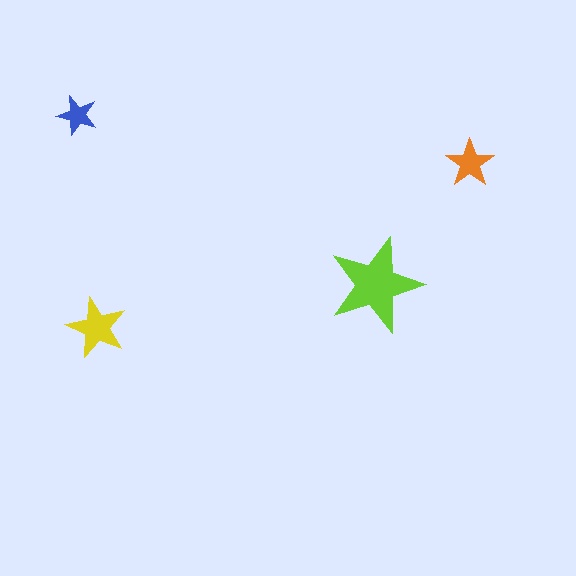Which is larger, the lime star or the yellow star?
The lime one.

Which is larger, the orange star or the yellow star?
The yellow one.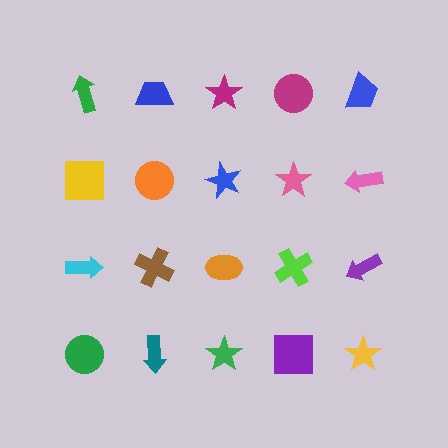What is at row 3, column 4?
A lime cross.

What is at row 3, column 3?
An orange ellipse.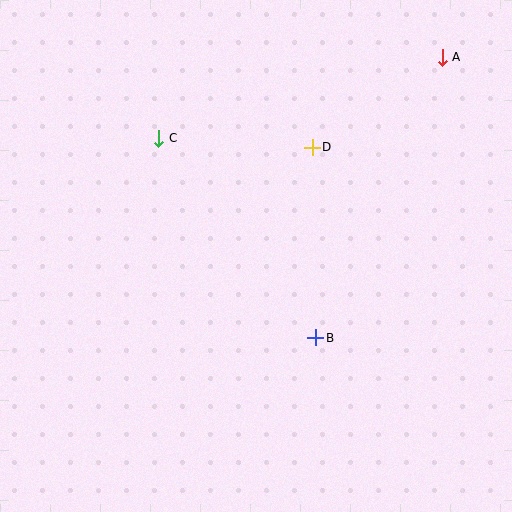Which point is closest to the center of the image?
Point B at (316, 338) is closest to the center.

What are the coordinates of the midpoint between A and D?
The midpoint between A and D is at (377, 102).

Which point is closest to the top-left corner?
Point C is closest to the top-left corner.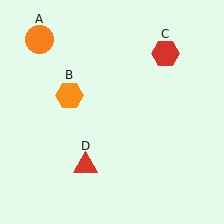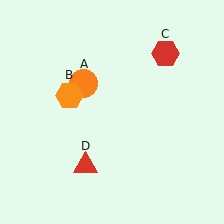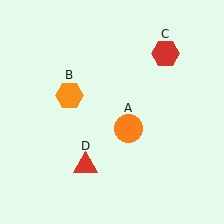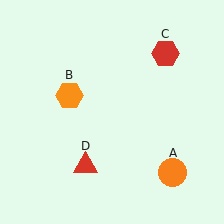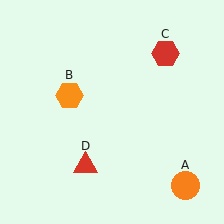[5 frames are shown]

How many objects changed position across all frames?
1 object changed position: orange circle (object A).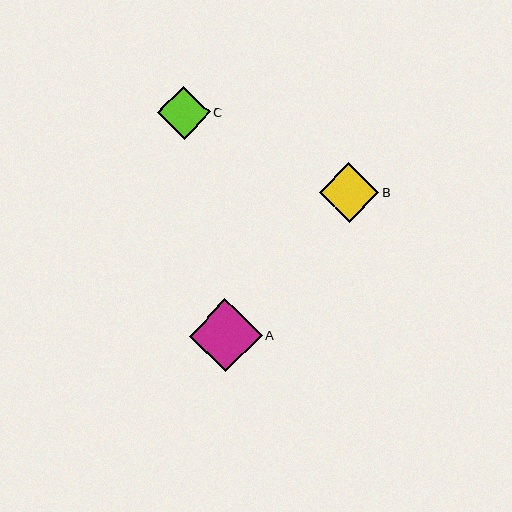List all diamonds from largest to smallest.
From largest to smallest: A, B, C.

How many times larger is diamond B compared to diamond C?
Diamond B is approximately 1.1 times the size of diamond C.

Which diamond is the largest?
Diamond A is the largest with a size of approximately 73 pixels.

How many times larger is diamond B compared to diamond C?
Diamond B is approximately 1.1 times the size of diamond C.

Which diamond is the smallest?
Diamond C is the smallest with a size of approximately 53 pixels.